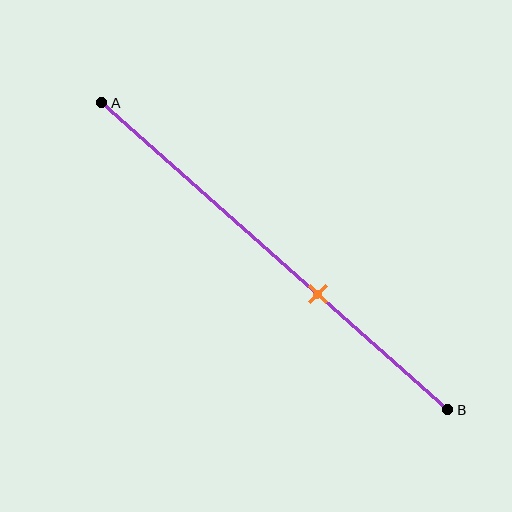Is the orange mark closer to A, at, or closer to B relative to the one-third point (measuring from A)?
The orange mark is closer to point B than the one-third point of segment AB.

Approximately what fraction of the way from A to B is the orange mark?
The orange mark is approximately 60% of the way from A to B.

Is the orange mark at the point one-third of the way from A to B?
No, the mark is at about 60% from A, not at the 33% one-third point.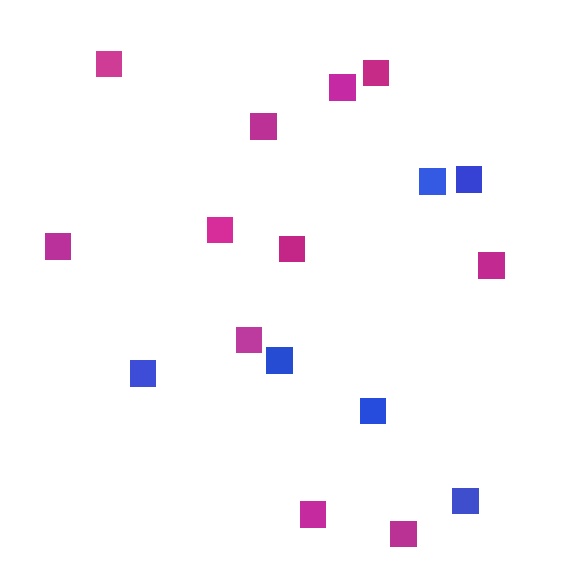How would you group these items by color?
There are 2 groups: one group of blue squares (6) and one group of magenta squares (11).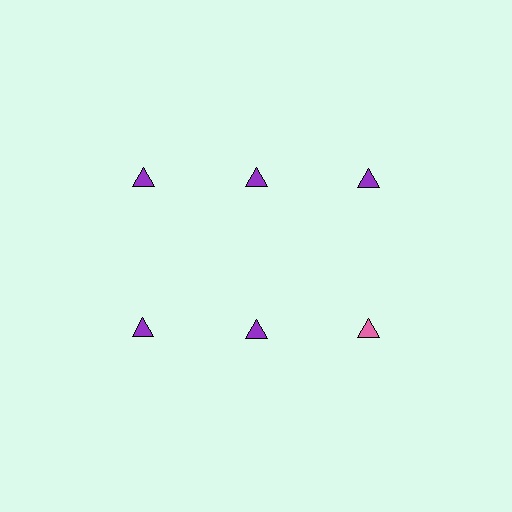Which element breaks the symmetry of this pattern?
The pink triangle in the second row, center column breaks the symmetry. All other shapes are purple triangles.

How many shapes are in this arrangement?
There are 6 shapes arranged in a grid pattern.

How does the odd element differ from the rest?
It has a different color: pink instead of purple.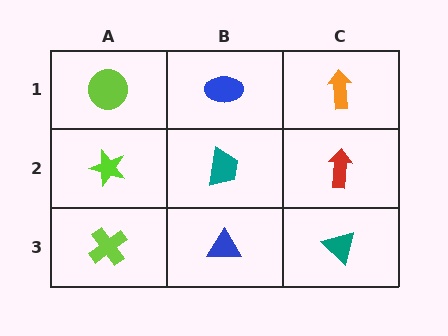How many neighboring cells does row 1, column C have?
2.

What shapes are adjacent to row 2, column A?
A lime circle (row 1, column A), a lime cross (row 3, column A), a teal trapezoid (row 2, column B).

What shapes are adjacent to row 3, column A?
A lime star (row 2, column A), a blue triangle (row 3, column B).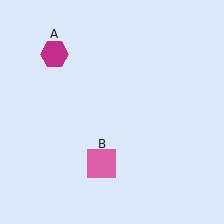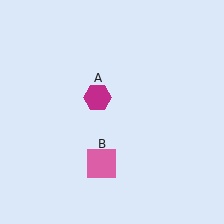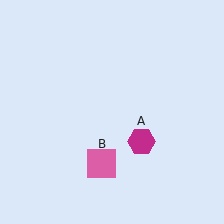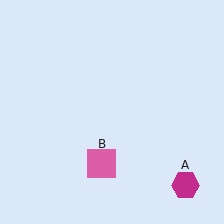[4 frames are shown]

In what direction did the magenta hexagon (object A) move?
The magenta hexagon (object A) moved down and to the right.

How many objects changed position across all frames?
1 object changed position: magenta hexagon (object A).